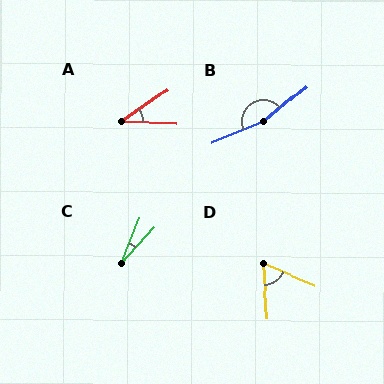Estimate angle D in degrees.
Approximately 63 degrees.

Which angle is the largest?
B, at approximately 163 degrees.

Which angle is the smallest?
C, at approximately 20 degrees.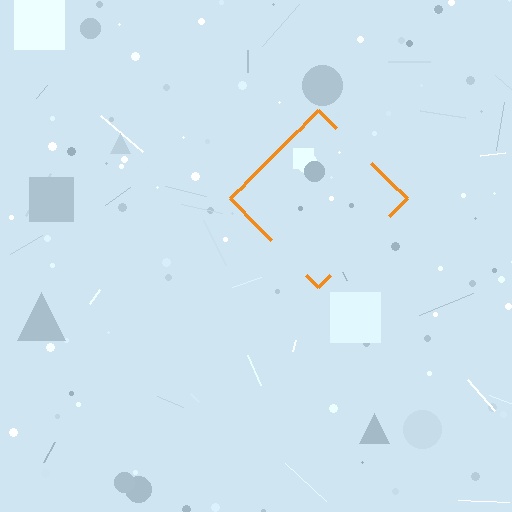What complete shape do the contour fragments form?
The contour fragments form a diamond.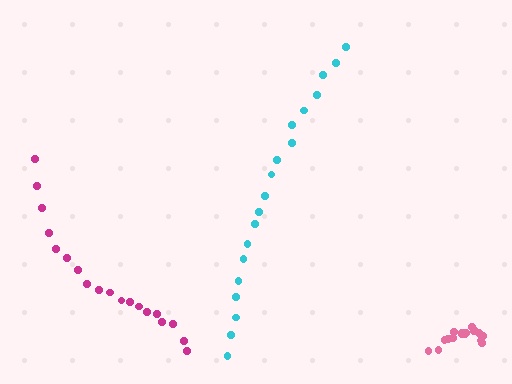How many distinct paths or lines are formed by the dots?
There are 3 distinct paths.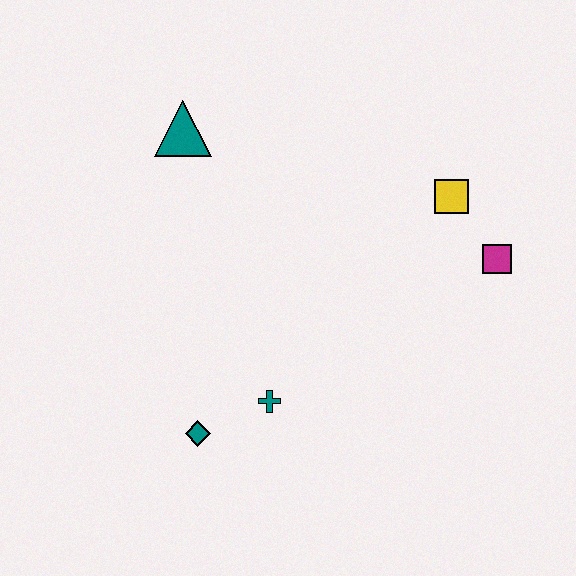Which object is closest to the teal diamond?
The teal cross is closest to the teal diamond.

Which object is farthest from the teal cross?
The teal triangle is farthest from the teal cross.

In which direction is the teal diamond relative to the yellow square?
The teal diamond is to the left of the yellow square.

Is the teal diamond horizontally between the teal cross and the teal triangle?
Yes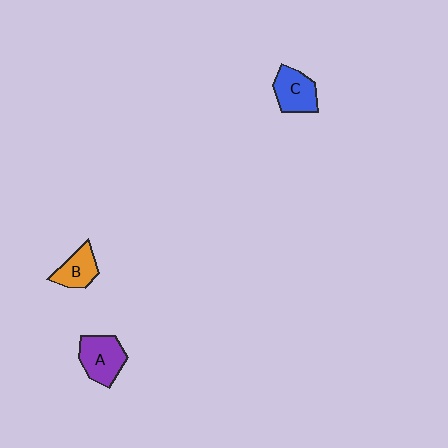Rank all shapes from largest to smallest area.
From largest to smallest: A (purple), C (blue), B (orange).